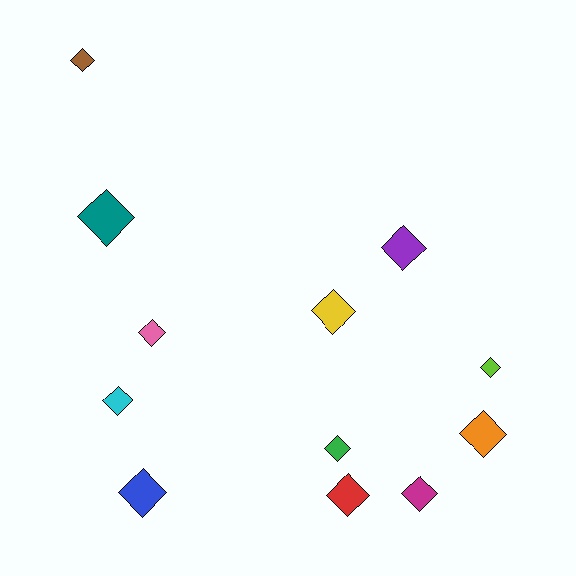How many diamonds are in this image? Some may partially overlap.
There are 12 diamonds.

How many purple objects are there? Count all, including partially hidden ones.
There is 1 purple object.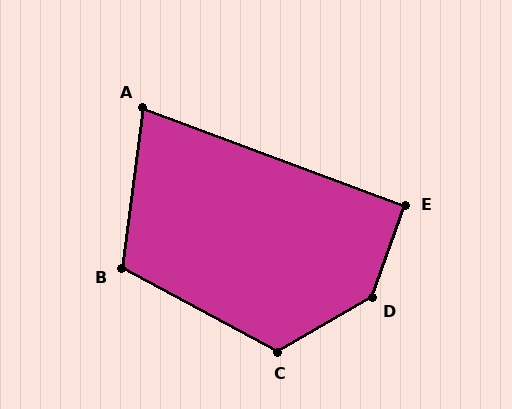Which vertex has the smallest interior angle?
A, at approximately 77 degrees.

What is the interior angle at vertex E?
Approximately 91 degrees (approximately right).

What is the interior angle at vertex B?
Approximately 111 degrees (obtuse).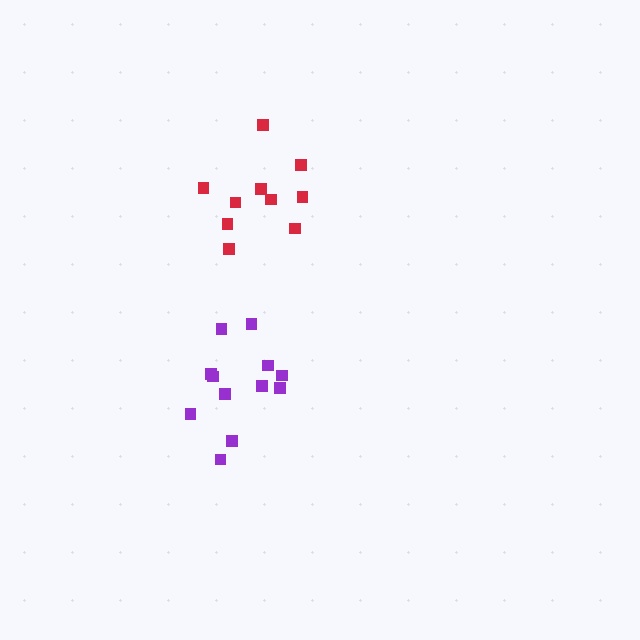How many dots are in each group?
Group 1: 12 dots, Group 2: 10 dots (22 total).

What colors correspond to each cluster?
The clusters are colored: purple, red.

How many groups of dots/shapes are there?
There are 2 groups.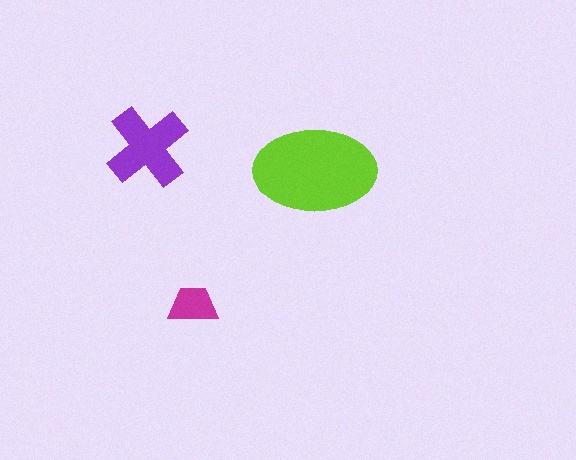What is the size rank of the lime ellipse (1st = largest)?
1st.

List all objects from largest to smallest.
The lime ellipse, the purple cross, the magenta trapezoid.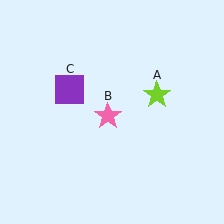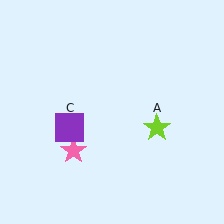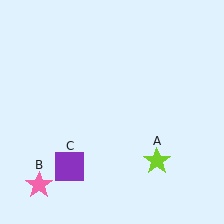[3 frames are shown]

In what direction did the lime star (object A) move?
The lime star (object A) moved down.